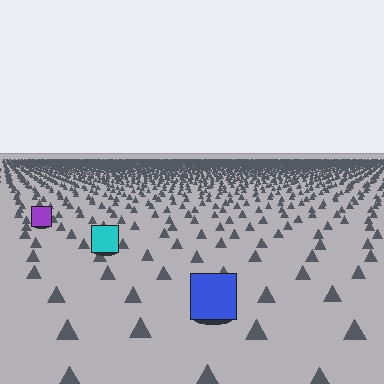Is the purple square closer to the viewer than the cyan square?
No. The cyan square is closer — you can tell from the texture gradient: the ground texture is coarser near it.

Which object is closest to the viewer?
The blue square is closest. The texture marks near it are larger and more spread out.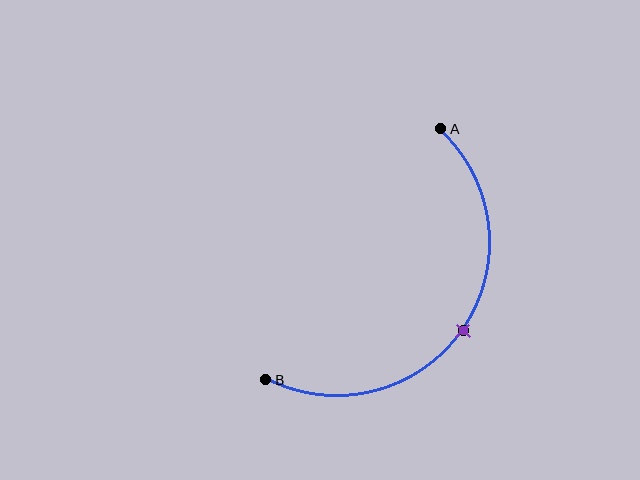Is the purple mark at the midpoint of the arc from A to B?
Yes. The purple mark lies on the arc at equal arc-length from both A and B — it is the arc midpoint.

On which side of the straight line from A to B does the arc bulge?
The arc bulges below and to the right of the straight line connecting A and B.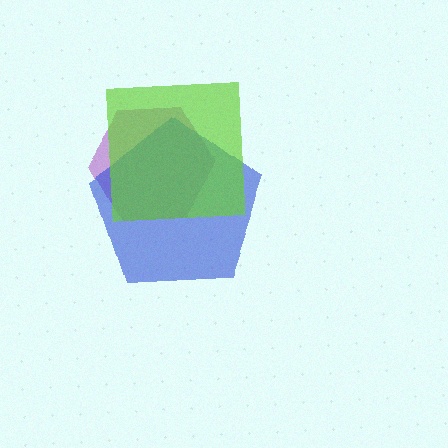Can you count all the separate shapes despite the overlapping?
Yes, there are 3 separate shapes.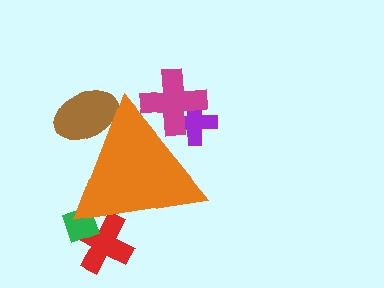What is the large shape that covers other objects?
An orange triangle.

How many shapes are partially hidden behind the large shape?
5 shapes are partially hidden.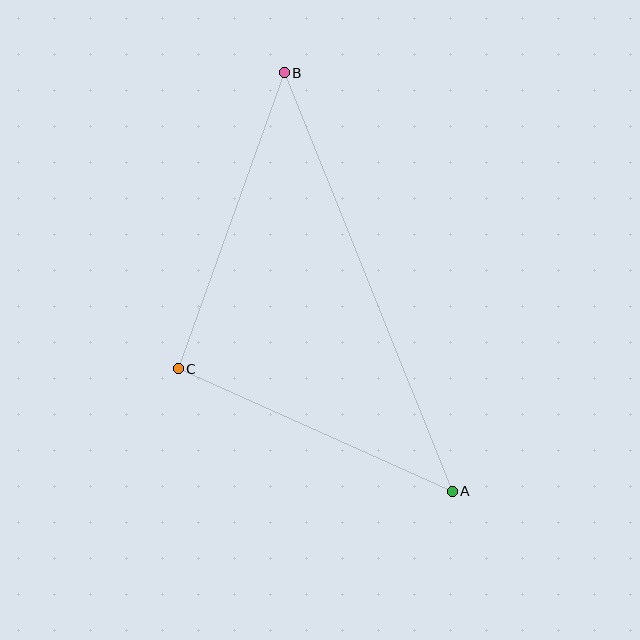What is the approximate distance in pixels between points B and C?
The distance between B and C is approximately 315 pixels.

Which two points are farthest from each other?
Points A and B are farthest from each other.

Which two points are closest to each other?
Points A and C are closest to each other.